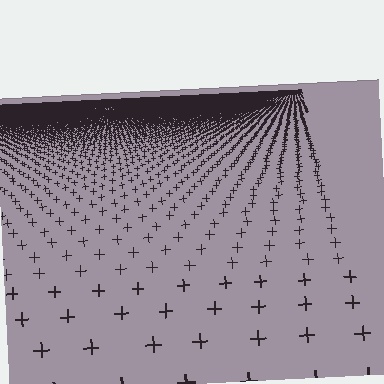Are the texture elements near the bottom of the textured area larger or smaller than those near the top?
Larger. Near the bottom, elements are closer to the viewer and appear at a bigger on-screen size.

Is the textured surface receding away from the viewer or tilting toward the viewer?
The surface is receding away from the viewer. Texture elements get smaller and denser toward the top.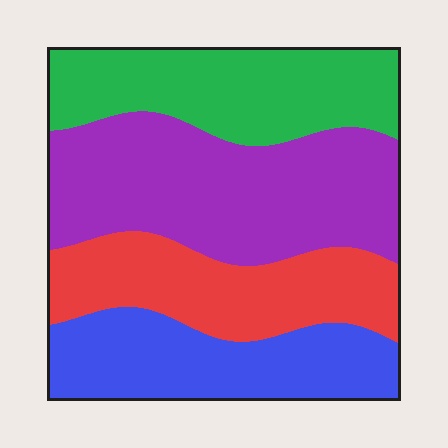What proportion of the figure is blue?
Blue takes up between a sixth and a third of the figure.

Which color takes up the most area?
Purple, at roughly 35%.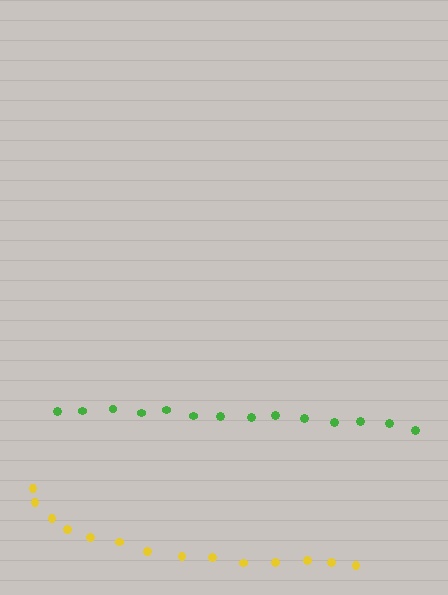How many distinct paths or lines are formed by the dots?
There are 2 distinct paths.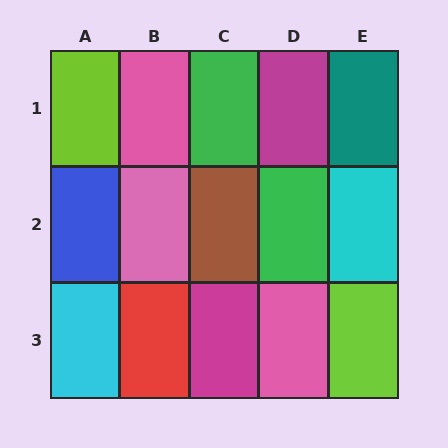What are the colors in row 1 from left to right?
Lime, pink, green, magenta, teal.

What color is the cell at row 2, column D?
Green.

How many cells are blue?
1 cell is blue.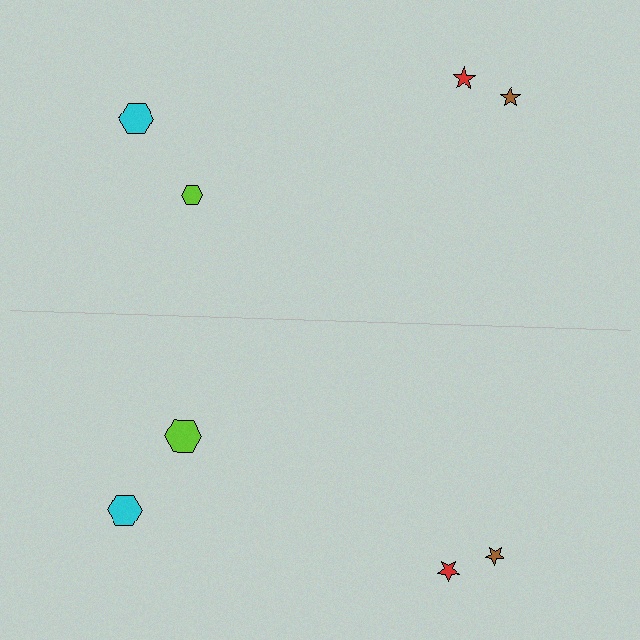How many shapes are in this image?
There are 8 shapes in this image.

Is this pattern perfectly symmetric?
No, the pattern is not perfectly symmetric. The lime hexagon on the bottom side has a different size than its mirror counterpart.